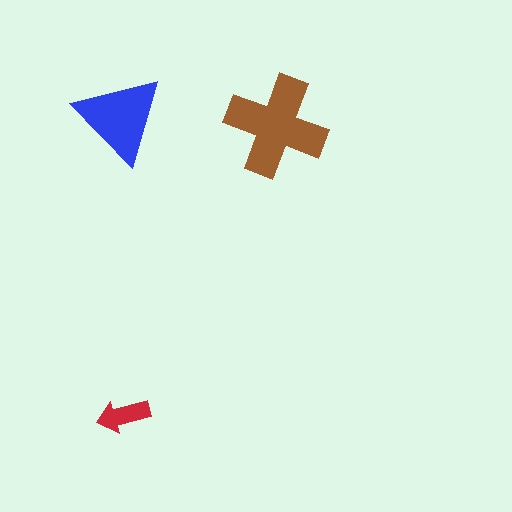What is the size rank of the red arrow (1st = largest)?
3rd.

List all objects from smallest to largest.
The red arrow, the blue triangle, the brown cross.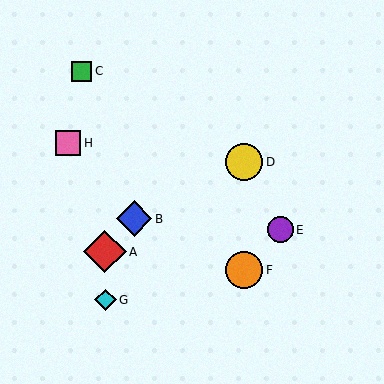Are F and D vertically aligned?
Yes, both are at x≈244.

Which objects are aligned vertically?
Objects D, F are aligned vertically.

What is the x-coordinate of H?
Object H is at x≈68.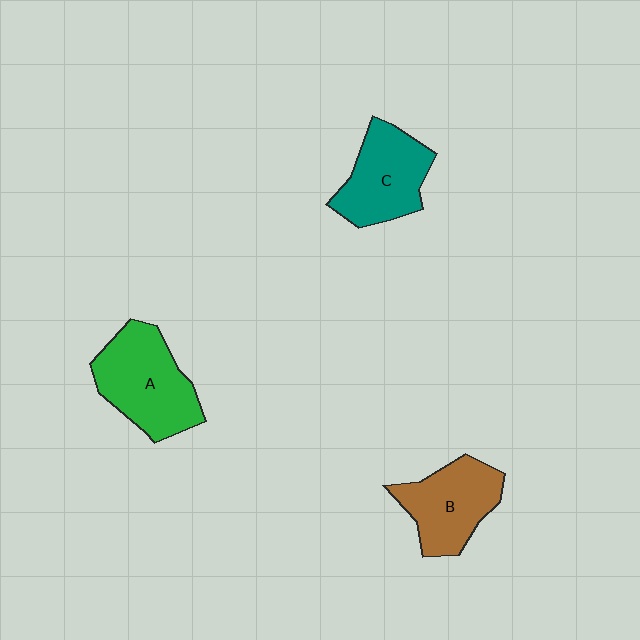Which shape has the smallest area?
Shape B (brown).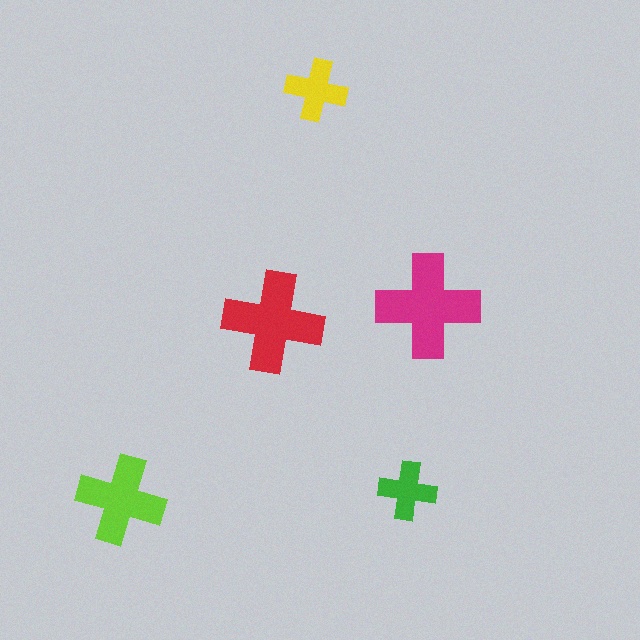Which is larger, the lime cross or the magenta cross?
The magenta one.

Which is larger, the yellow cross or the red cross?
The red one.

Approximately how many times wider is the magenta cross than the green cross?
About 2 times wider.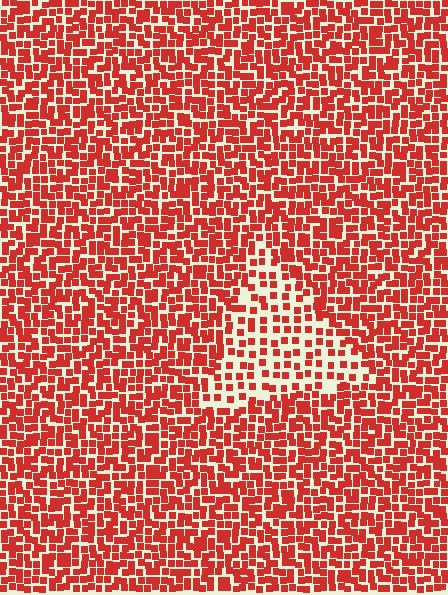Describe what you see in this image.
The image contains small red elements arranged at two different densities. A triangle-shaped region is visible where the elements are less densely packed than the surrounding area.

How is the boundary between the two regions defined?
The boundary is defined by a change in element density (approximately 2.0x ratio). All elements are the same color, size, and shape.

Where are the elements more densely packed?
The elements are more densely packed outside the triangle boundary.